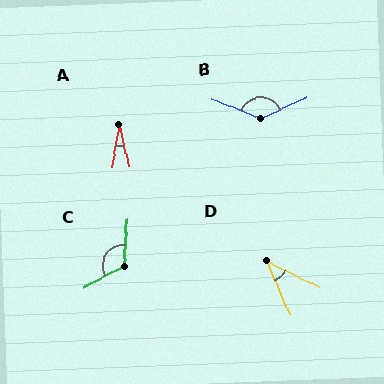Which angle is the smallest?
A, at approximately 22 degrees.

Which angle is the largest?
B, at approximately 134 degrees.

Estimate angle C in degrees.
Approximately 122 degrees.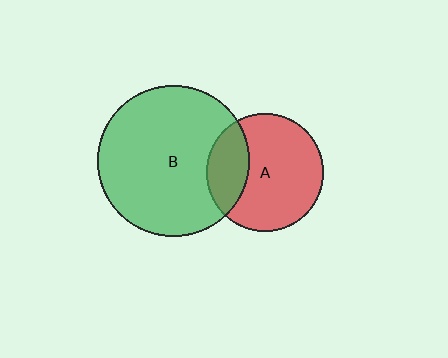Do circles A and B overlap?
Yes.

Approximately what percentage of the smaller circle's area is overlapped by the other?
Approximately 25%.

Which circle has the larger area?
Circle B (green).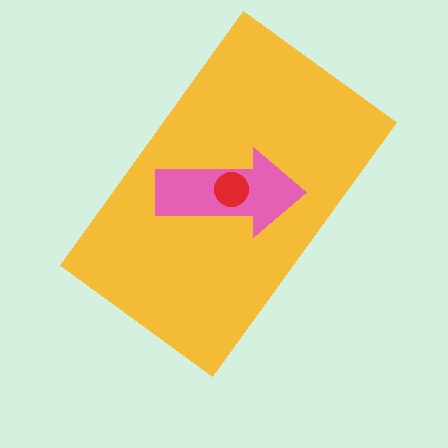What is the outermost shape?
The yellow rectangle.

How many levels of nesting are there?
3.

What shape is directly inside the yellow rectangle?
The pink arrow.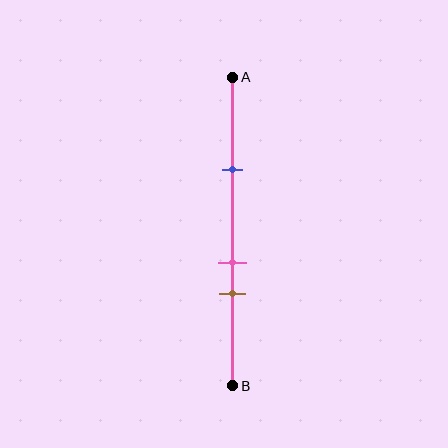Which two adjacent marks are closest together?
The pink and brown marks are the closest adjacent pair.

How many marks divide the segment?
There are 3 marks dividing the segment.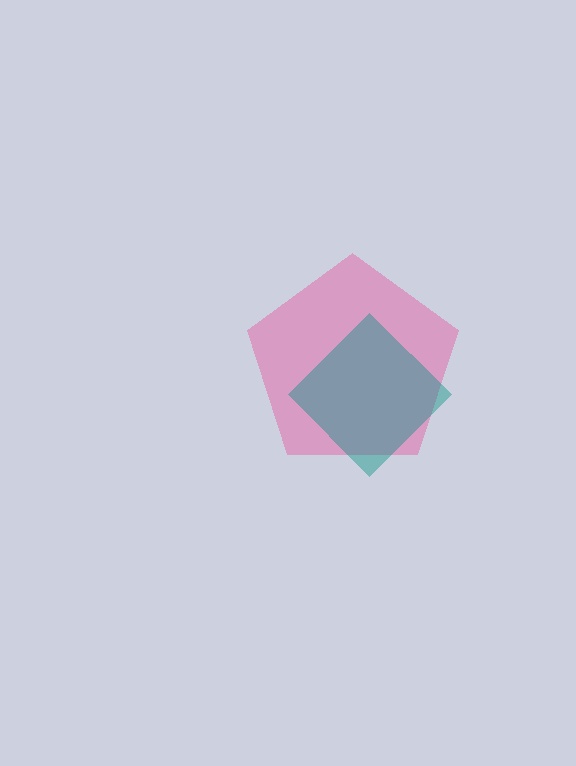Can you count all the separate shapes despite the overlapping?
Yes, there are 2 separate shapes.